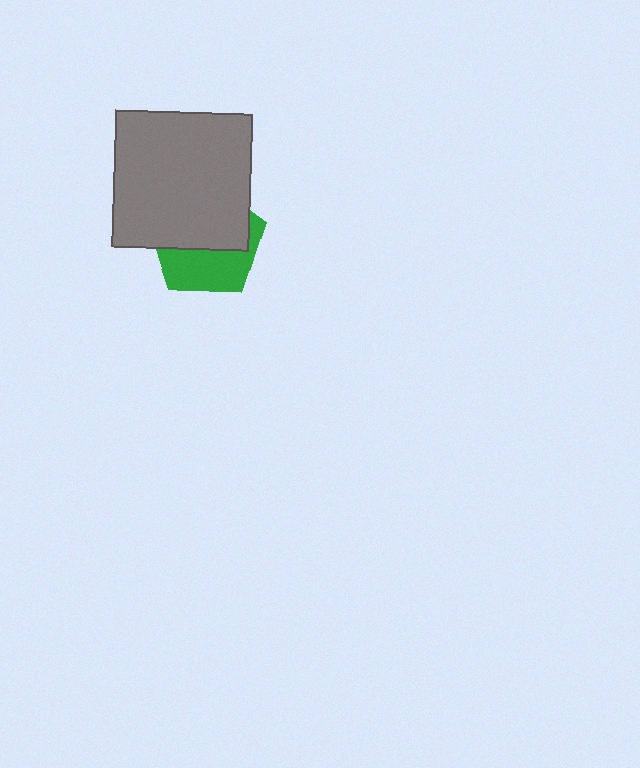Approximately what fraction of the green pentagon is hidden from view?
Roughly 57% of the green pentagon is hidden behind the gray square.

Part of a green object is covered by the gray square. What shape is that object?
It is a pentagon.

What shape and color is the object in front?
The object in front is a gray square.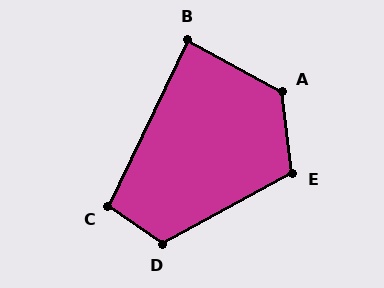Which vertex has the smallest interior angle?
B, at approximately 87 degrees.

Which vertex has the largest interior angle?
A, at approximately 126 degrees.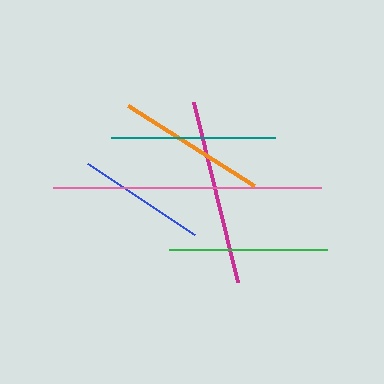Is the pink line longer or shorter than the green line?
The pink line is longer than the green line.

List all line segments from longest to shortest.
From longest to shortest: pink, magenta, teal, green, orange, blue.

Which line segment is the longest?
The pink line is the longest at approximately 268 pixels.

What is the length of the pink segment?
The pink segment is approximately 268 pixels long.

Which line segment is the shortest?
The blue line is the shortest at approximately 128 pixels.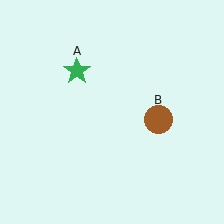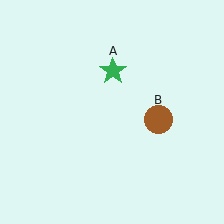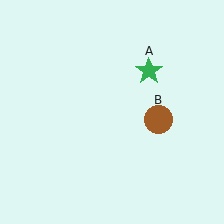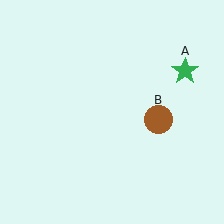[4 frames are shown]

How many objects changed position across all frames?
1 object changed position: green star (object A).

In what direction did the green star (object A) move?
The green star (object A) moved right.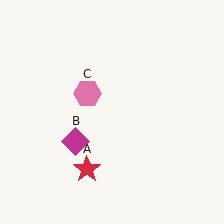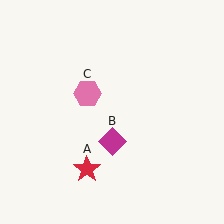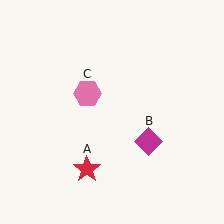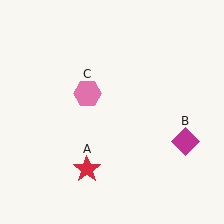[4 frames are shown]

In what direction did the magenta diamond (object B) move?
The magenta diamond (object B) moved right.